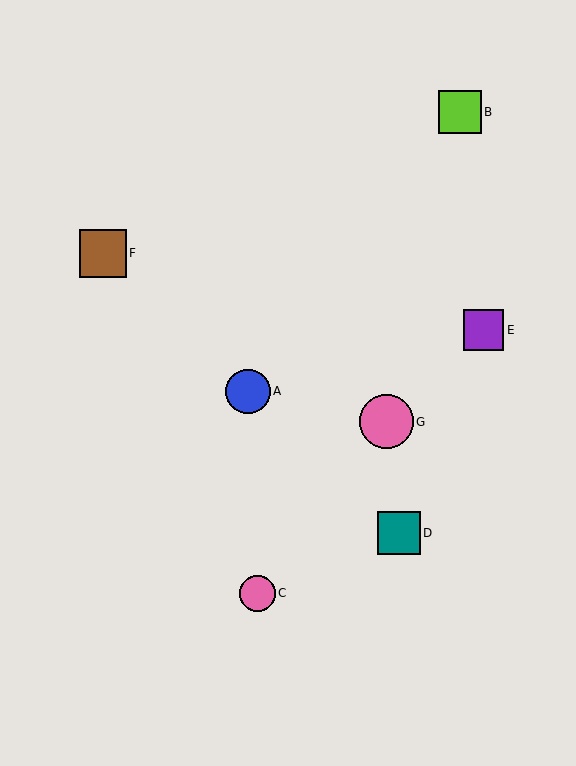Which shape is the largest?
The pink circle (labeled G) is the largest.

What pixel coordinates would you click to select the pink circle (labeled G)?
Click at (386, 422) to select the pink circle G.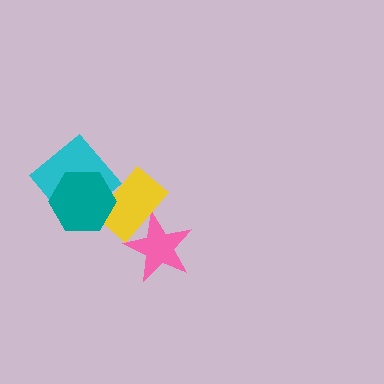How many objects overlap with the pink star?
1 object overlaps with the pink star.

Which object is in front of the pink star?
The yellow rectangle is in front of the pink star.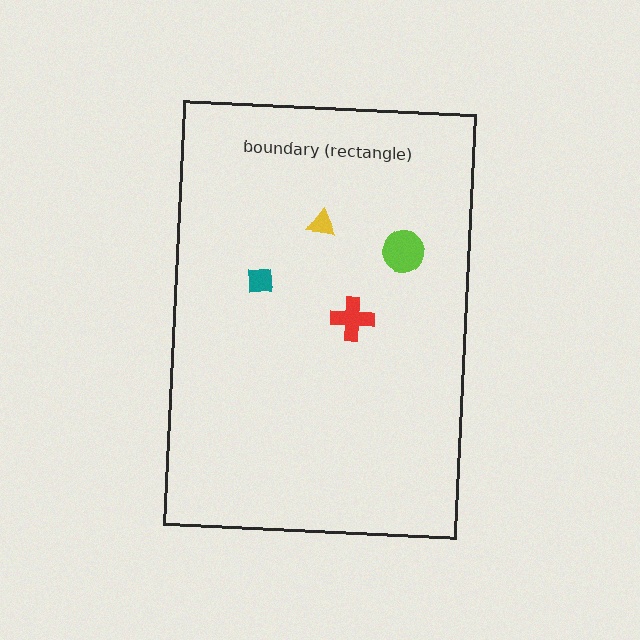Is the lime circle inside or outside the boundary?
Inside.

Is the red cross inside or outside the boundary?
Inside.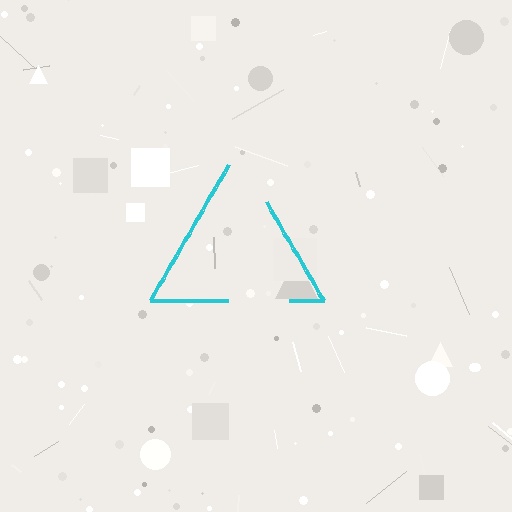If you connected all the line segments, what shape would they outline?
They would outline a triangle.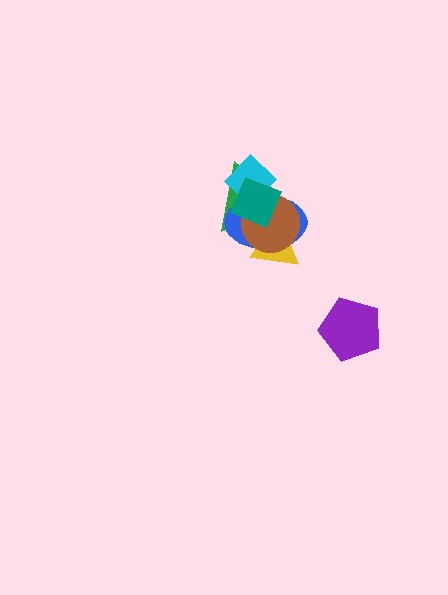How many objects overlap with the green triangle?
5 objects overlap with the green triangle.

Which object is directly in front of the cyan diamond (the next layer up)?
The blue ellipse is directly in front of the cyan diamond.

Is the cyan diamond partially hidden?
Yes, it is partially covered by another shape.